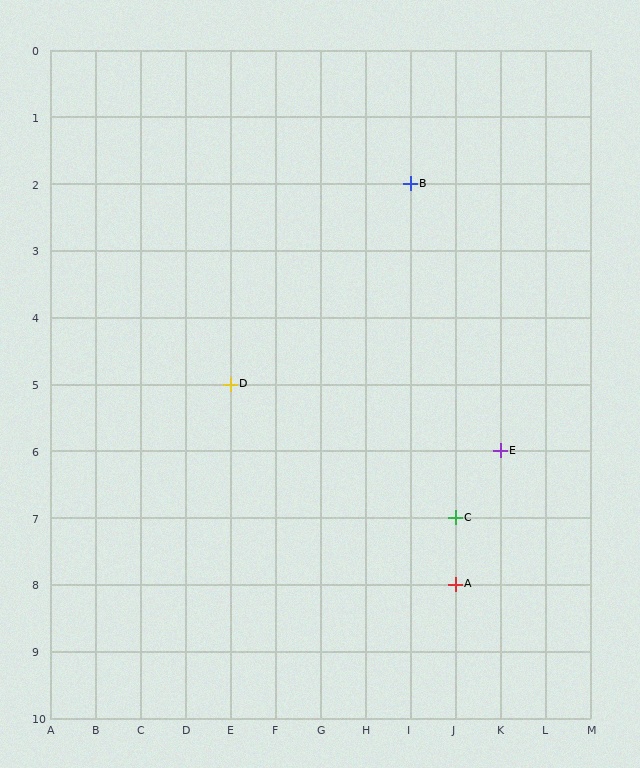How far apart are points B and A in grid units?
Points B and A are 1 column and 6 rows apart (about 6.1 grid units diagonally).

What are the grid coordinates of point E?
Point E is at grid coordinates (K, 6).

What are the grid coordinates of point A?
Point A is at grid coordinates (J, 8).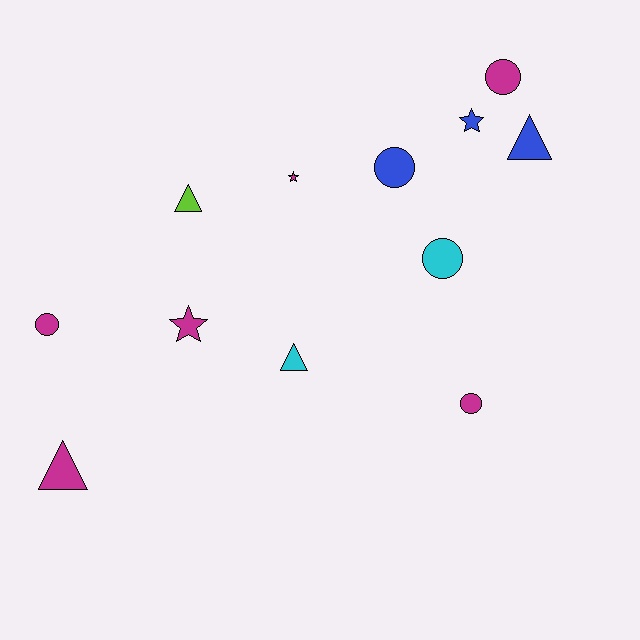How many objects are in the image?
There are 12 objects.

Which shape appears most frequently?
Circle, with 5 objects.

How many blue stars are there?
There is 1 blue star.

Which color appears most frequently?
Magenta, with 6 objects.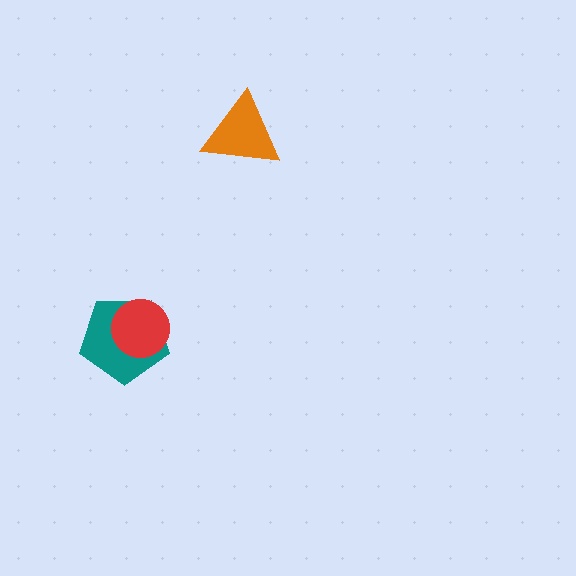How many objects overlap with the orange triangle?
0 objects overlap with the orange triangle.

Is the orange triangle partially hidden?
No, no other shape covers it.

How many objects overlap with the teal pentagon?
1 object overlaps with the teal pentagon.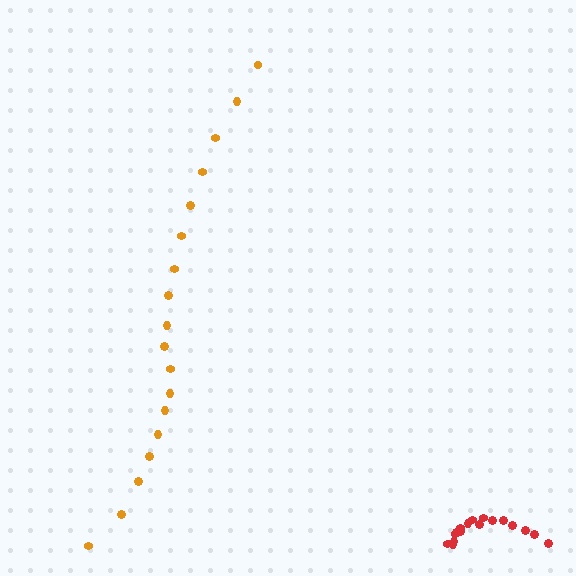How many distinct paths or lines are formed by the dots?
There are 2 distinct paths.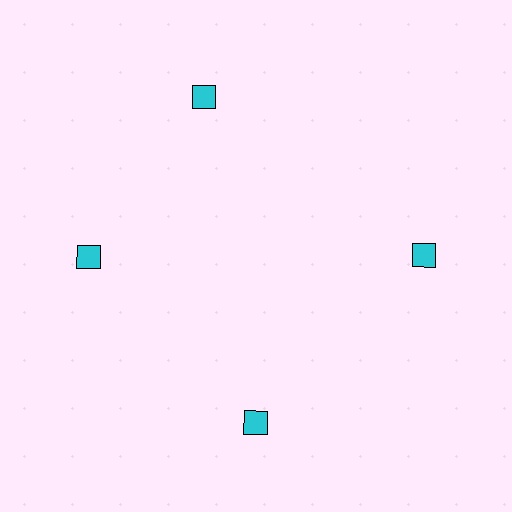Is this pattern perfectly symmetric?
No. The 4 cyan squares are arranged in a ring, but one element near the 12 o'clock position is rotated out of alignment along the ring, breaking the 4-fold rotational symmetry.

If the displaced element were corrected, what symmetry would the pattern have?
It would have 4-fold rotational symmetry — the pattern would map onto itself every 90 degrees.